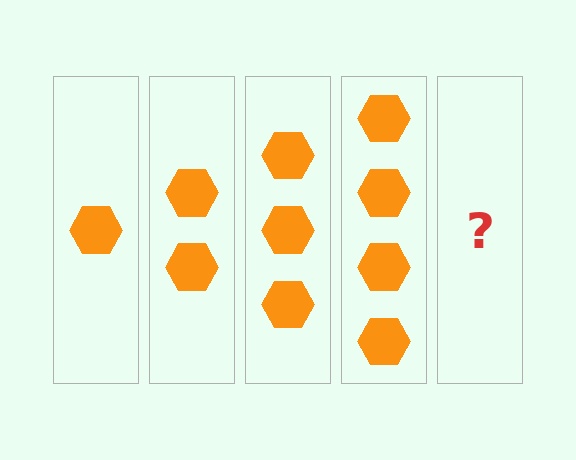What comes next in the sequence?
The next element should be 5 hexagons.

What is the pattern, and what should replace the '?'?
The pattern is that each step adds one more hexagon. The '?' should be 5 hexagons.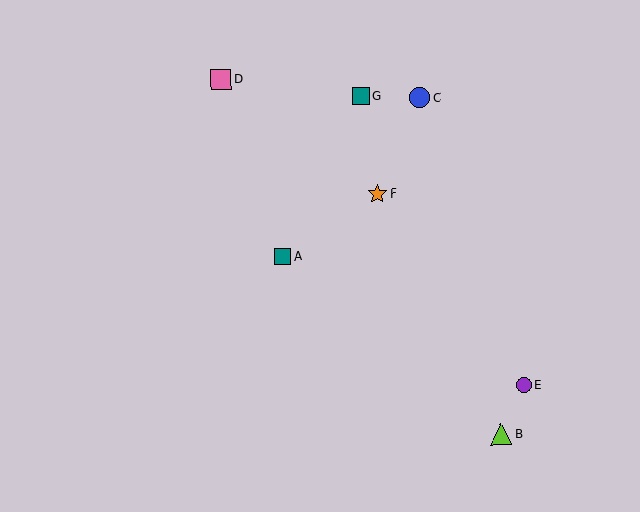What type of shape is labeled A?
Shape A is a teal square.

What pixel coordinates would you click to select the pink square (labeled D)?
Click at (221, 79) to select the pink square D.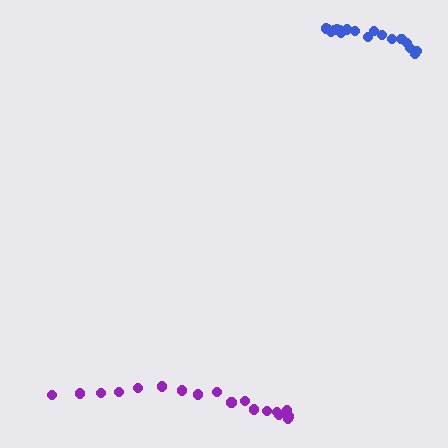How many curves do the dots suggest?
There are 2 distinct paths.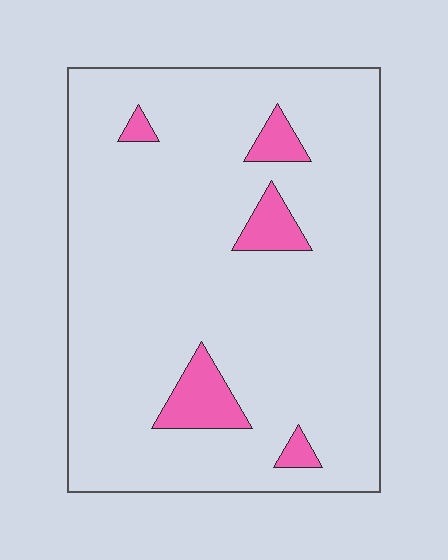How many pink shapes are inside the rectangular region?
5.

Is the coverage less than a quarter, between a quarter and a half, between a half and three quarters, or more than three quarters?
Less than a quarter.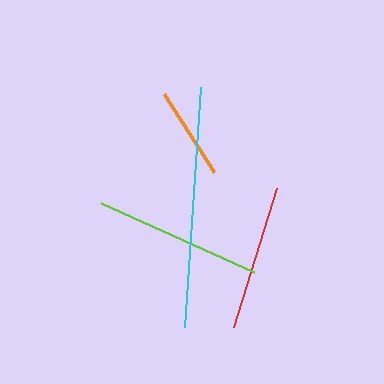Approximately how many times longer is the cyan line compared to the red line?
The cyan line is approximately 1.7 times the length of the red line.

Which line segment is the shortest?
The orange line is the shortest at approximately 93 pixels.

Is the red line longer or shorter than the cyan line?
The cyan line is longer than the red line.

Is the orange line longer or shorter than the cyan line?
The cyan line is longer than the orange line.